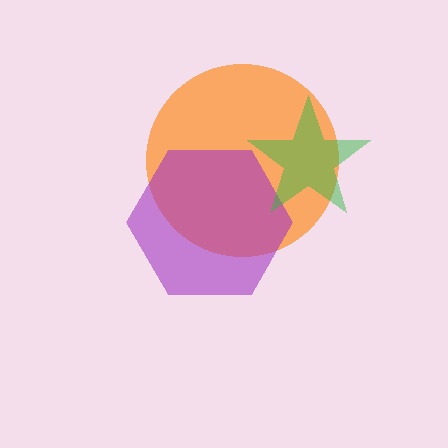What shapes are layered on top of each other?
The layered shapes are: an orange circle, a purple hexagon, a green star.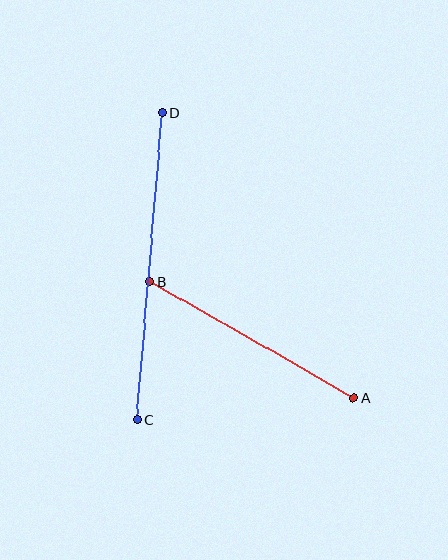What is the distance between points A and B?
The distance is approximately 236 pixels.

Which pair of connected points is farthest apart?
Points C and D are farthest apart.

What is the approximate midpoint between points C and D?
The midpoint is at approximately (150, 266) pixels.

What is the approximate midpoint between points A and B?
The midpoint is at approximately (252, 340) pixels.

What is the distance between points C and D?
The distance is approximately 308 pixels.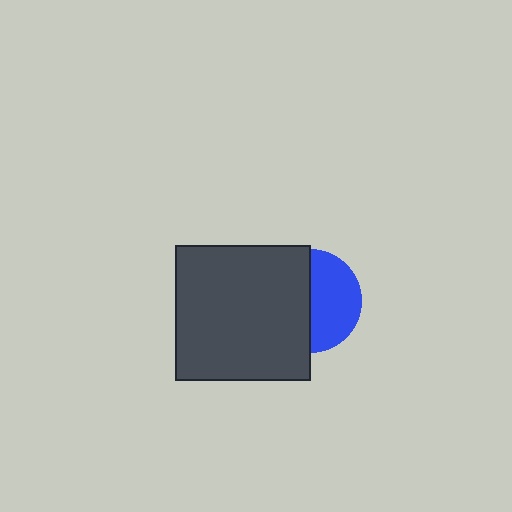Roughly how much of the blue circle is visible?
About half of it is visible (roughly 48%).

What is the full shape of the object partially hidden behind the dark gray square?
The partially hidden object is a blue circle.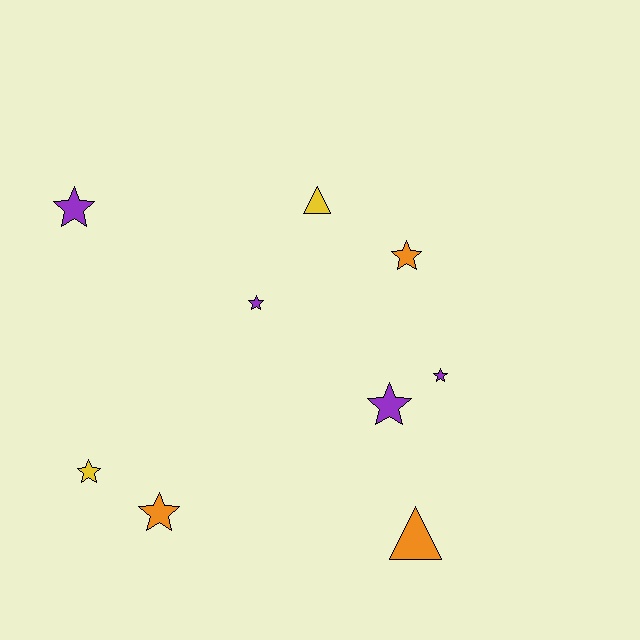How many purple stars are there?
There are 4 purple stars.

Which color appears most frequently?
Purple, with 4 objects.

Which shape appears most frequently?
Star, with 7 objects.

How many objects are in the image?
There are 9 objects.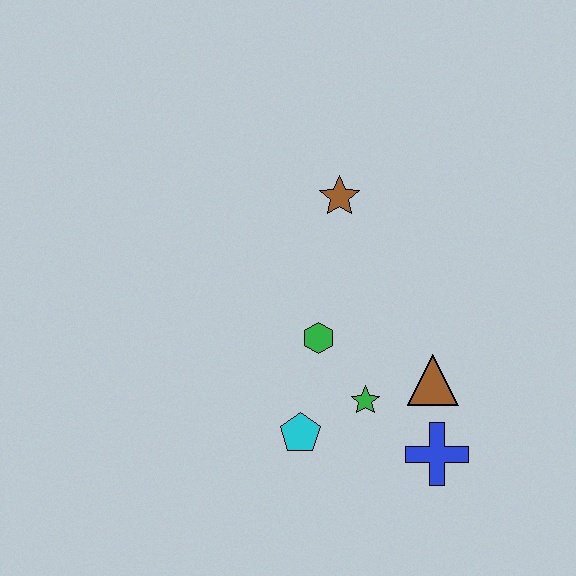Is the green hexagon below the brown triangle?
No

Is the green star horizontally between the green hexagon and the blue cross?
Yes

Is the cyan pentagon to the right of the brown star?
No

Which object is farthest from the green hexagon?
The blue cross is farthest from the green hexagon.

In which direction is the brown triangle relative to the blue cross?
The brown triangle is above the blue cross.